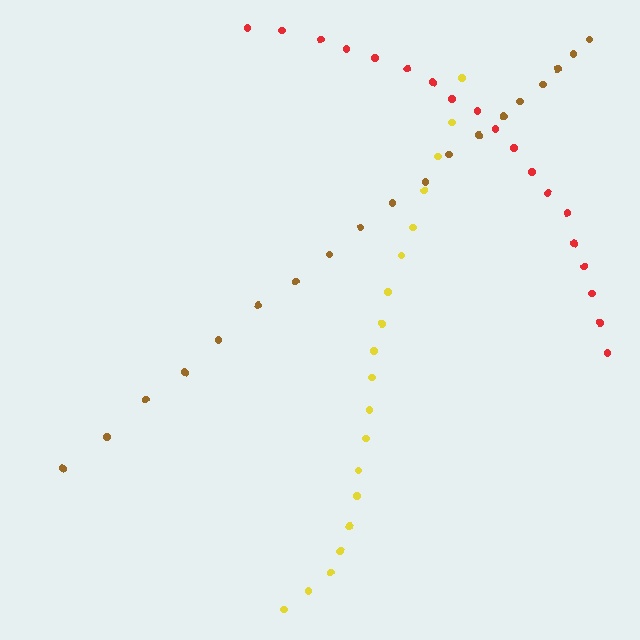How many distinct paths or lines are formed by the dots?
There are 3 distinct paths.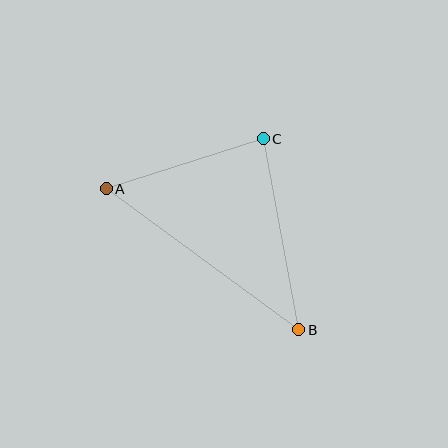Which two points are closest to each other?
Points A and C are closest to each other.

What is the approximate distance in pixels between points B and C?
The distance between B and C is approximately 194 pixels.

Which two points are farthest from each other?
Points A and B are farthest from each other.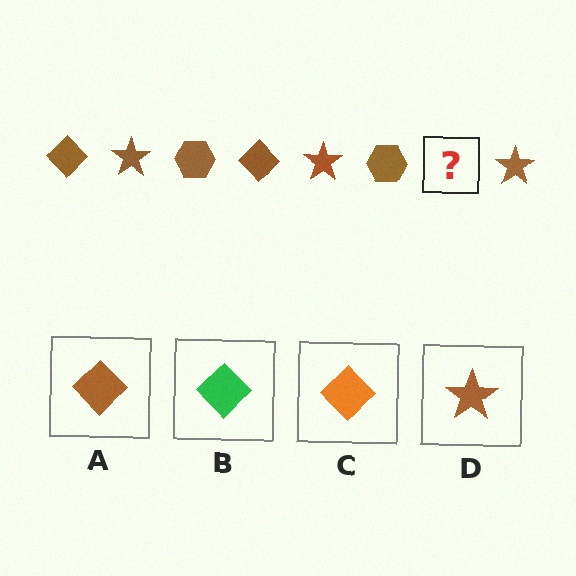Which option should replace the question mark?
Option A.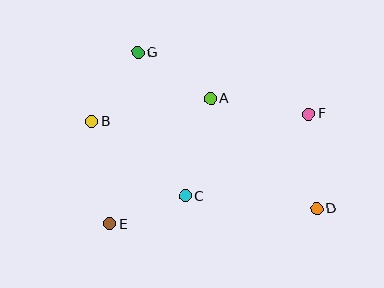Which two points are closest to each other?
Points C and E are closest to each other.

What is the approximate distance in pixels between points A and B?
The distance between A and B is approximately 121 pixels.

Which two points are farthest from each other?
Points B and D are farthest from each other.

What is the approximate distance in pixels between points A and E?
The distance between A and E is approximately 161 pixels.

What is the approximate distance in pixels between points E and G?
The distance between E and G is approximately 173 pixels.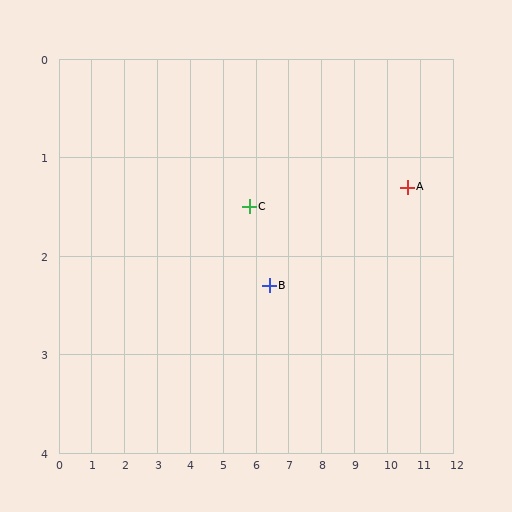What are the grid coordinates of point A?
Point A is at approximately (10.6, 1.3).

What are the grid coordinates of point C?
Point C is at approximately (5.8, 1.5).